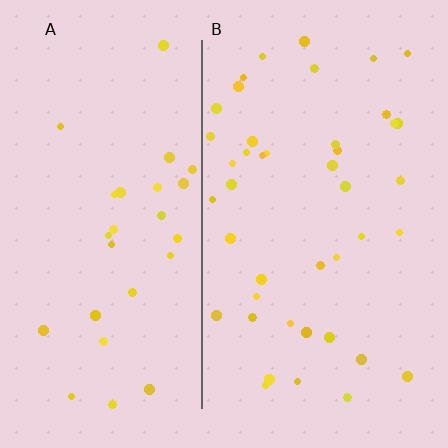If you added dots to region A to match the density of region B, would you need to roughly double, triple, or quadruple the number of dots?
Approximately double.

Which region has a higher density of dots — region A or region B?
B (the right).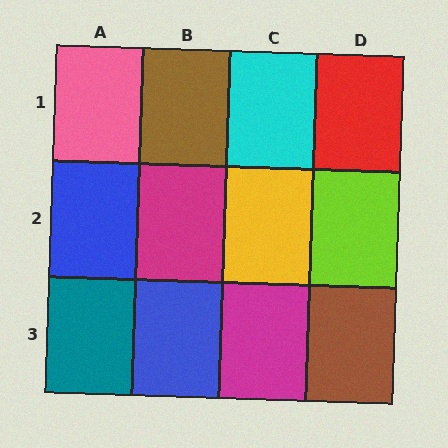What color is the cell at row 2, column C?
Yellow.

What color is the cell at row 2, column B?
Magenta.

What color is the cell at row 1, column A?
Pink.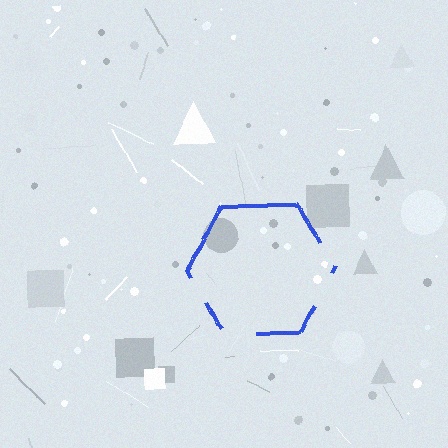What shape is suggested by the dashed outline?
The dashed outline suggests a hexagon.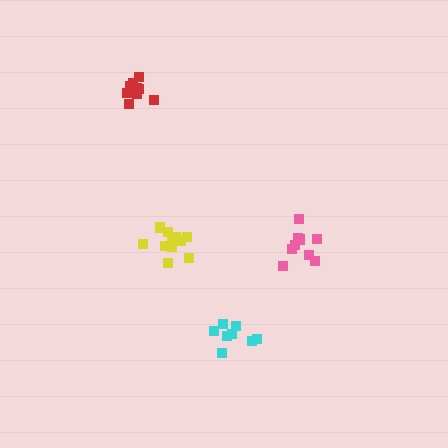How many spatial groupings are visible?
There are 4 spatial groupings.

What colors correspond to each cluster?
The clusters are colored: red, pink, yellow, cyan.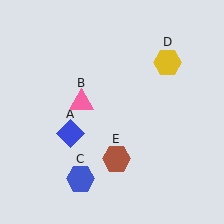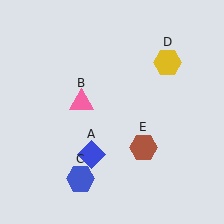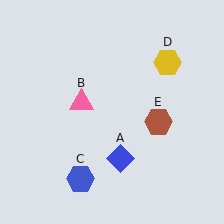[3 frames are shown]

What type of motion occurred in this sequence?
The blue diamond (object A), brown hexagon (object E) rotated counterclockwise around the center of the scene.